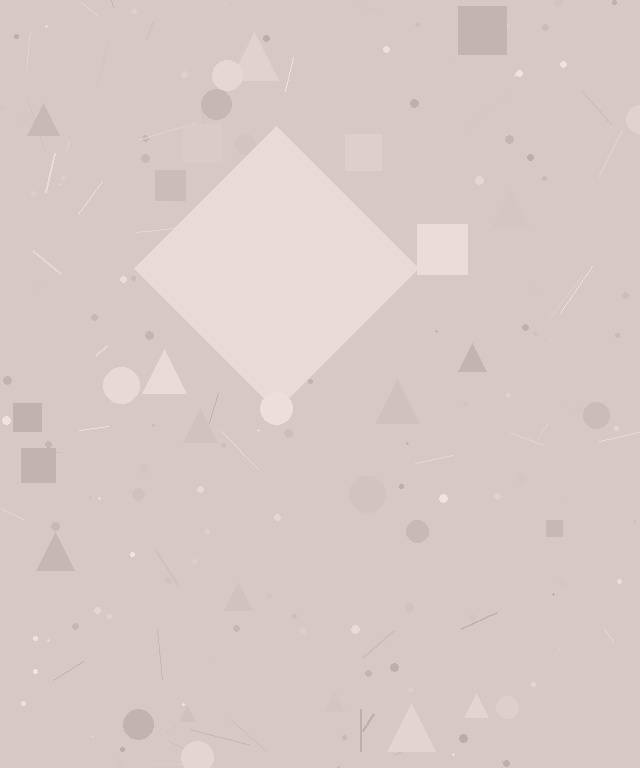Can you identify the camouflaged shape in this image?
The camouflaged shape is a diamond.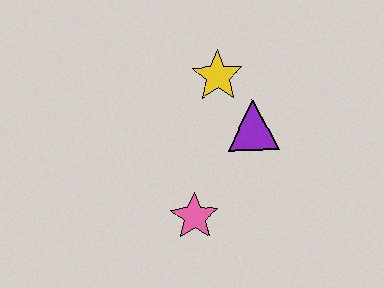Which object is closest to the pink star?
The purple triangle is closest to the pink star.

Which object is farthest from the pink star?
The yellow star is farthest from the pink star.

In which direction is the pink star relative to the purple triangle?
The pink star is below the purple triangle.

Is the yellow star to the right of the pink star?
Yes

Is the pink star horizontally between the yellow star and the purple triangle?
No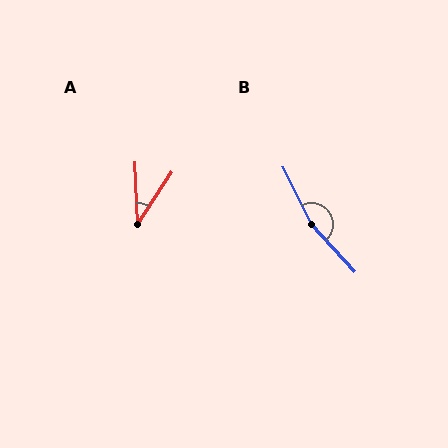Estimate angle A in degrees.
Approximately 35 degrees.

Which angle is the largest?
B, at approximately 164 degrees.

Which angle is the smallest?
A, at approximately 35 degrees.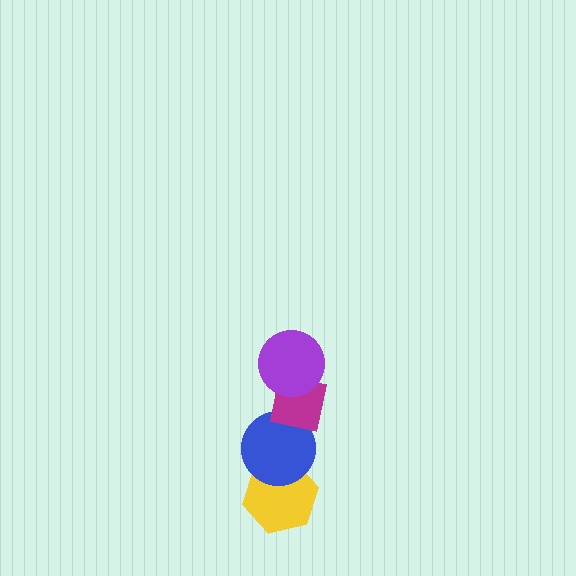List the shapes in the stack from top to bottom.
From top to bottom: the purple circle, the magenta square, the blue circle, the yellow hexagon.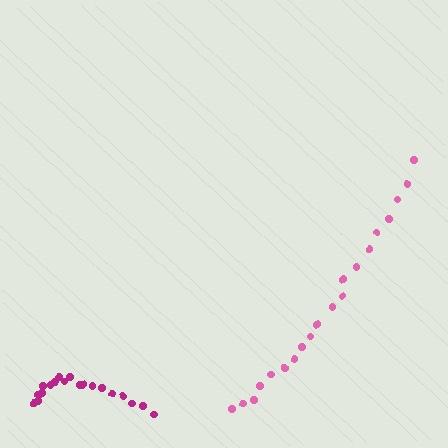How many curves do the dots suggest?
There are 2 distinct paths.